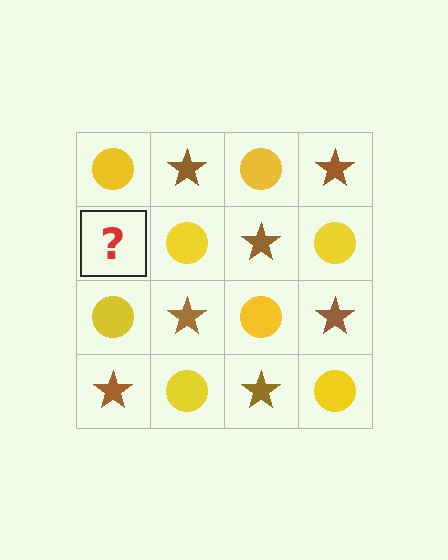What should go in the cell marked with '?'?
The missing cell should contain a brown star.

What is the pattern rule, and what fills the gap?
The rule is that it alternates yellow circle and brown star in a checkerboard pattern. The gap should be filled with a brown star.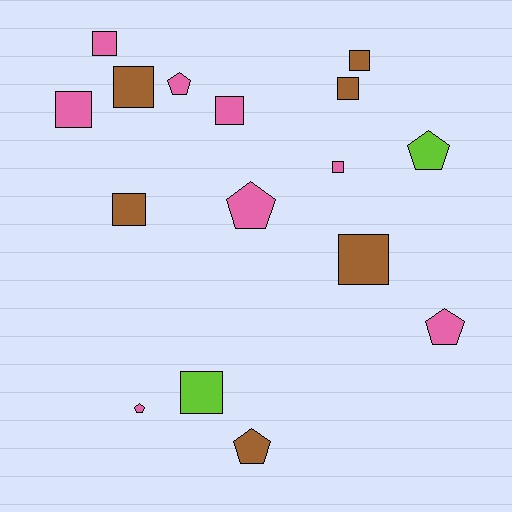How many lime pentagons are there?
There is 1 lime pentagon.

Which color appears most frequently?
Pink, with 8 objects.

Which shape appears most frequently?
Square, with 10 objects.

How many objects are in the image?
There are 16 objects.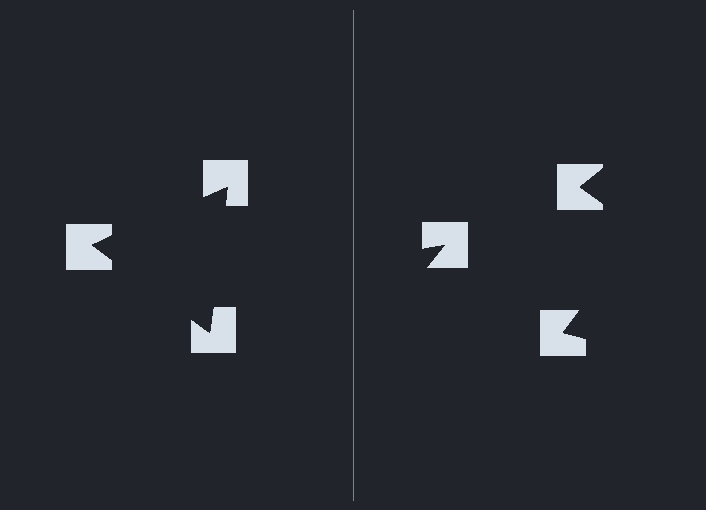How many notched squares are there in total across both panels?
6 — 3 on each side.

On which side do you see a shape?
An illusory triangle appears on the left side. On the right side the wedge cuts are rotated, so no coherent shape forms.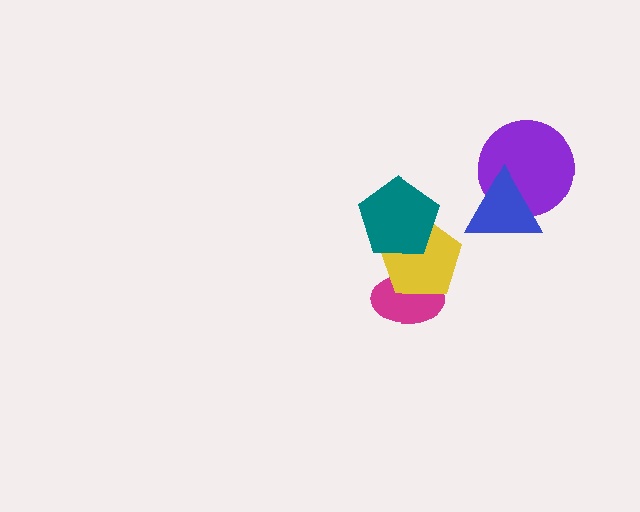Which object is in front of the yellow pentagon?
The teal pentagon is in front of the yellow pentagon.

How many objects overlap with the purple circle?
1 object overlaps with the purple circle.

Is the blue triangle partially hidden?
No, no other shape covers it.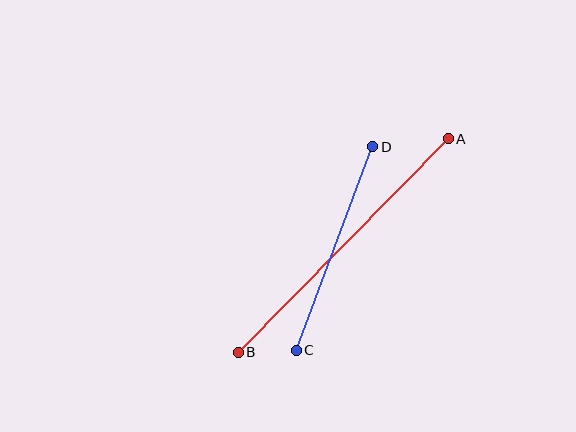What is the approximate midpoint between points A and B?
The midpoint is at approximately (343, 245) pixels.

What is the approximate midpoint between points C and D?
The midpoint is at approximately (335, 249) pixels.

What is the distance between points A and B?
The distance is approximately 299 pixels.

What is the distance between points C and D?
The distance is approximately 217 pixels.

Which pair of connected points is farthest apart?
Points A and B are farthest apart.